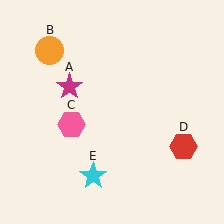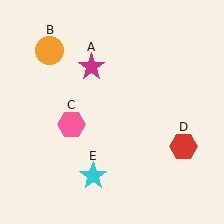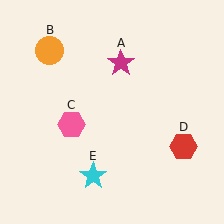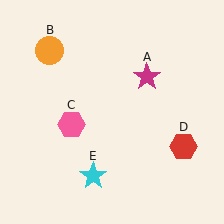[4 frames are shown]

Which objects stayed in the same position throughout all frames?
Orange circle (object B) and pink hexagon (object C) and red hexagon (object D) and cyan star (object E) remained stationary.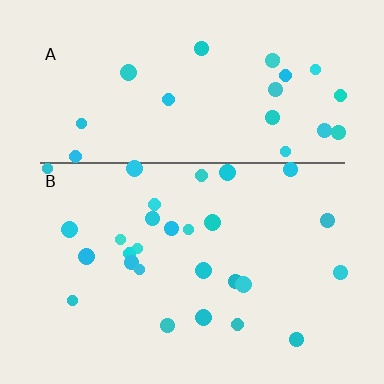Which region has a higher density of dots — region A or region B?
B (the bottom).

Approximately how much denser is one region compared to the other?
Approximately 1.2× — region B over region A.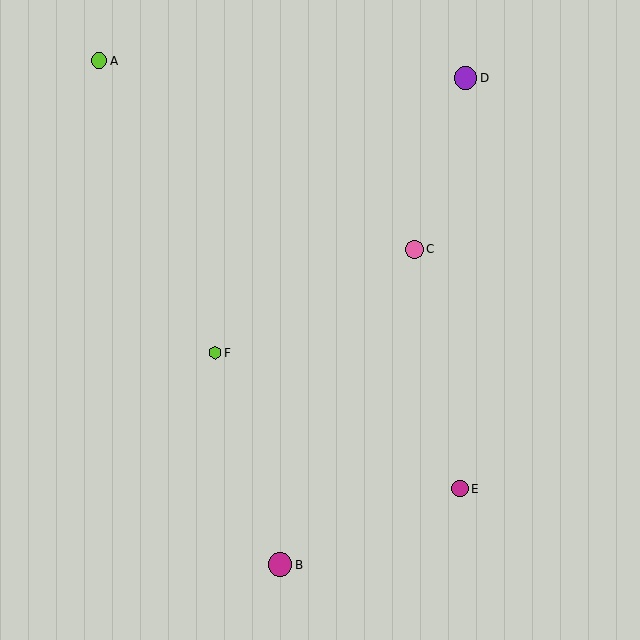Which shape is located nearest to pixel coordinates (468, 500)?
The magenta circle (labeled E) at (460, 489) is nearest to that location.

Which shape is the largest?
The magenta circle (labeled B) is the largest.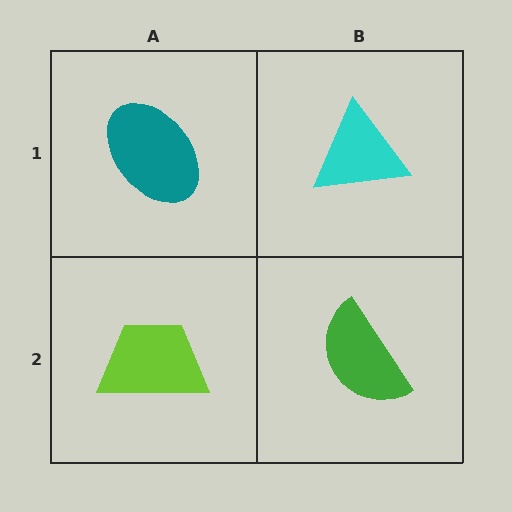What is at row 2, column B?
A green semicircle.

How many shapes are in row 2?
2 shapes.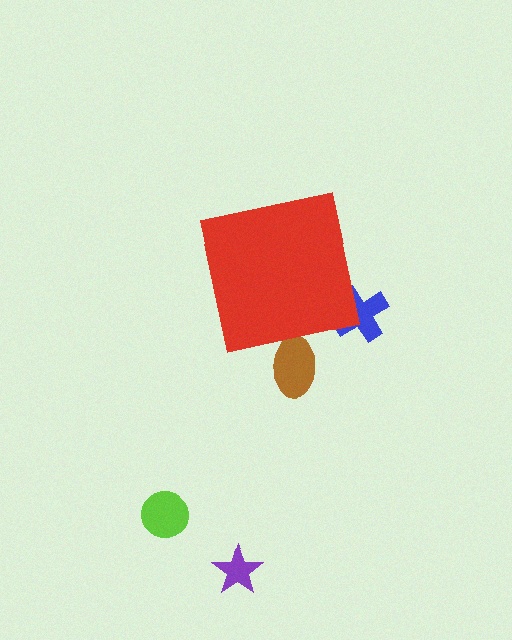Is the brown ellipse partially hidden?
Yes, the brown ellipse is partially hidden behind the red square.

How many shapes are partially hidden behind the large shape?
2 shapes are partially hidden.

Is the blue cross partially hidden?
Yes, the blue cross is partially hidden behind the red square.